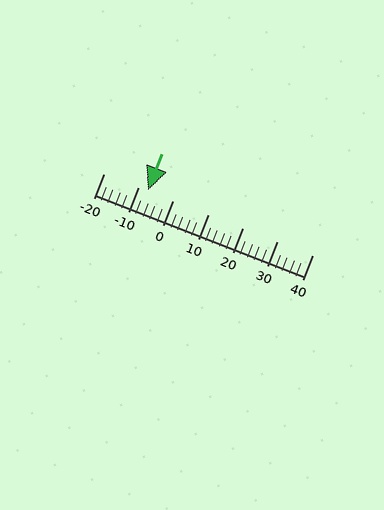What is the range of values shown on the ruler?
The ruler shows values from -20 to 40.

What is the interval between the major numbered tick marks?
The major tick marks are spaced 10 units apart.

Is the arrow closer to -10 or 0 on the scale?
The arrow is closer to -10.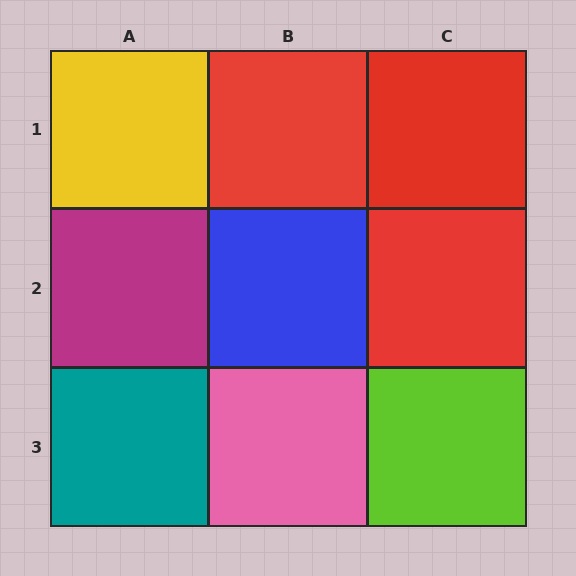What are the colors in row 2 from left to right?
Magenta, blue, red.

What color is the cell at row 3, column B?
Pink.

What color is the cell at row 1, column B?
Red.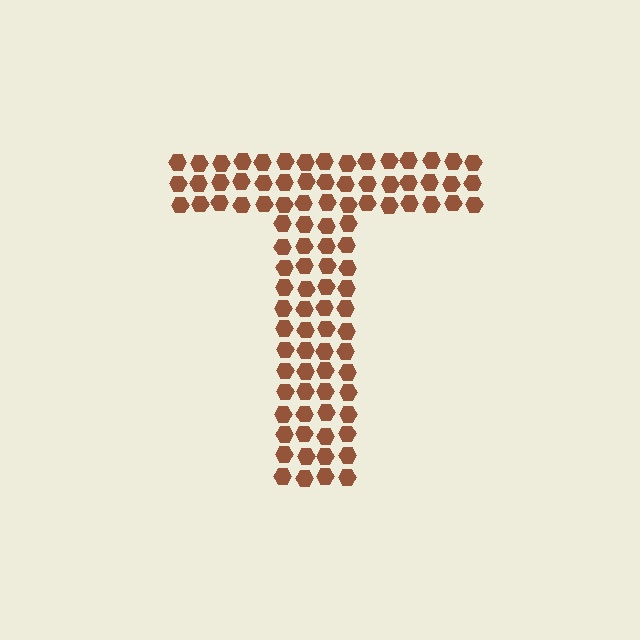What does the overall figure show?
The overall figure shows the letter T.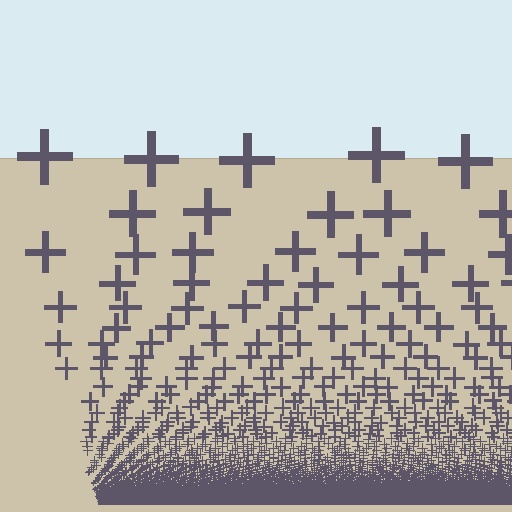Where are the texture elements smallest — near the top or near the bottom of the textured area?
Near the bottom.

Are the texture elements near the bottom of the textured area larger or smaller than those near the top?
Smaller. The gradient is inverted — elements near the bottom are smaller and denser.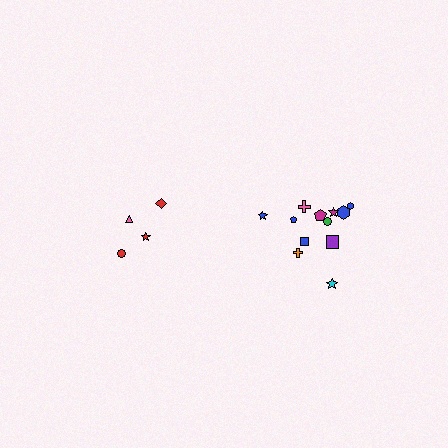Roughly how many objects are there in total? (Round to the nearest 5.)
Roughly 15 objects in total.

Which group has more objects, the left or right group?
The right group.